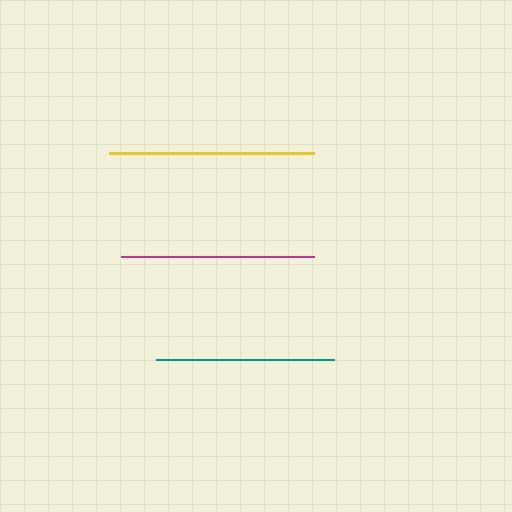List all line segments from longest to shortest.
From longest to shortest: yellow, magenta, teal.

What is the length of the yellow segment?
The yellow segment is approximately 206 pixels long.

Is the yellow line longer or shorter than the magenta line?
The yellow line is longer than the magenta line.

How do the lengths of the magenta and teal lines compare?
The magenta and teal lines are approximately the same length.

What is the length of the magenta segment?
The magenta segment is approximately 193 pixels long.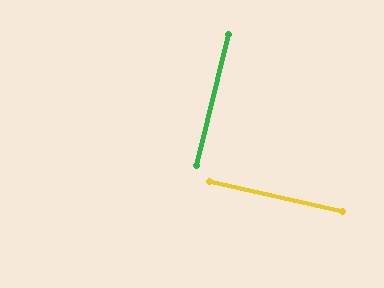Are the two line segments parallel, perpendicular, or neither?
Perpendicular — they meet at approximately 89°.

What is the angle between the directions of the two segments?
Approximately 89 degrees.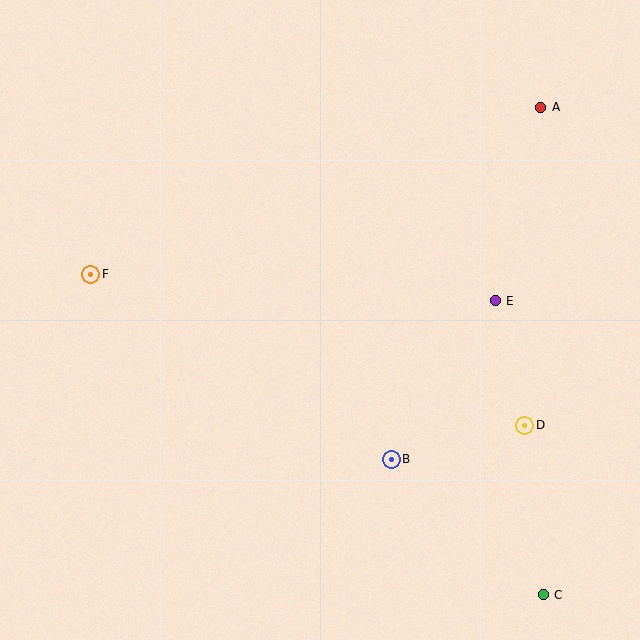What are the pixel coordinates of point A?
Point A is at (541, 107).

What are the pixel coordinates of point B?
Point B is at (391, 459).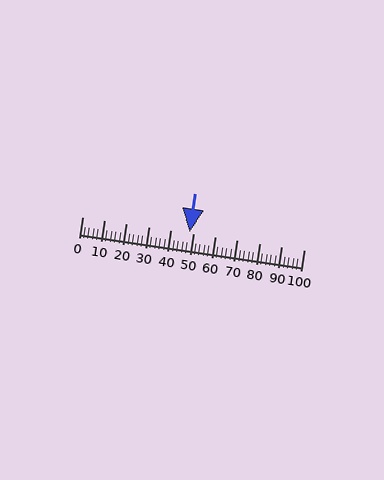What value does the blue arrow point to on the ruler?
The blue arrow points to approximately 49.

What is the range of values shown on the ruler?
The ruler shows values from 0 to 100.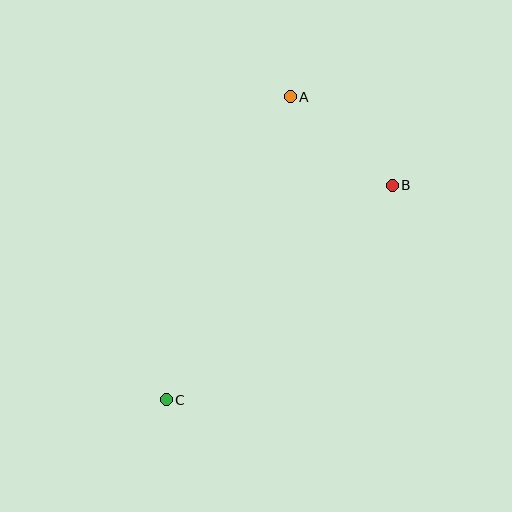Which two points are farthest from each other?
Points A and C are farthest from each other.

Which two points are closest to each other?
Points A and B are closest to each other.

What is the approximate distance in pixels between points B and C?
The distance between B and C is approximately 312 pixels.